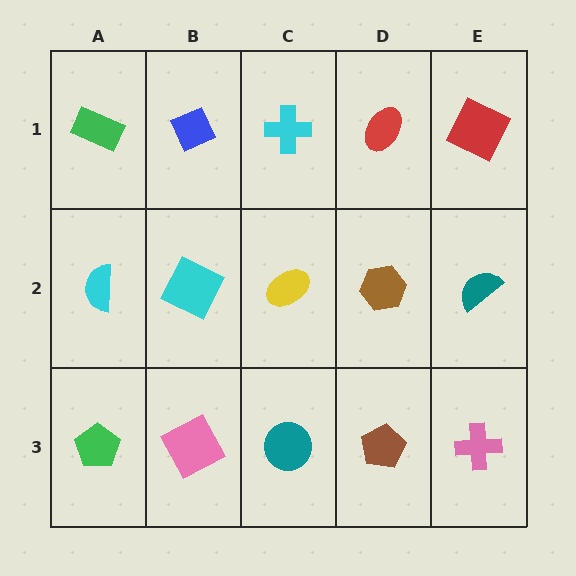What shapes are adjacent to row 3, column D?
A brown hexagon (row 2, column D), a teal circle (row 3, column C), a pink cross (row 3, column E).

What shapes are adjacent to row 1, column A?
A cyan semicircle (row 2, column A), a blue diamond (row 1, column B).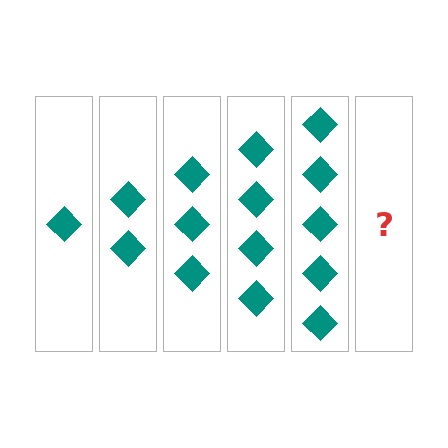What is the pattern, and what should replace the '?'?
The pattern is that each step adds one more diamond. The '?' should be 6 diamonds.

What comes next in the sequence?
The next element should be 6 diamonds.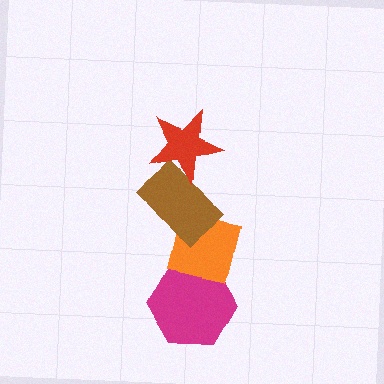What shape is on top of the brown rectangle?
The red star is on top of the brown rectangle.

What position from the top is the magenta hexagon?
The magenta hexagon is 4th from the top.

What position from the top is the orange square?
The orange square is 3rd from the top.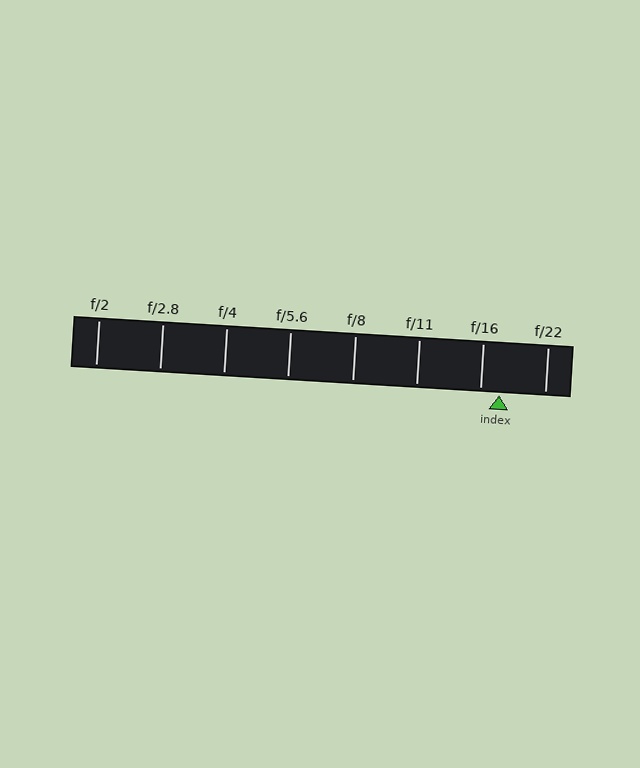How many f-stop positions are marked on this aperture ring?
There are 8 f-stop positions marked.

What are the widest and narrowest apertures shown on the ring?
The widest aperture shown is f/2 and the narrowest is f/22.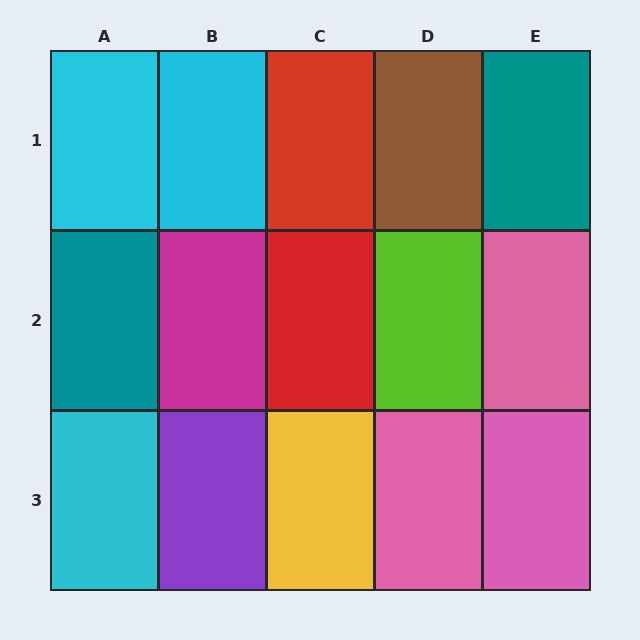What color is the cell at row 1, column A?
Cyan.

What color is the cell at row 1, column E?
Teal.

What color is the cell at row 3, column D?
Pink.